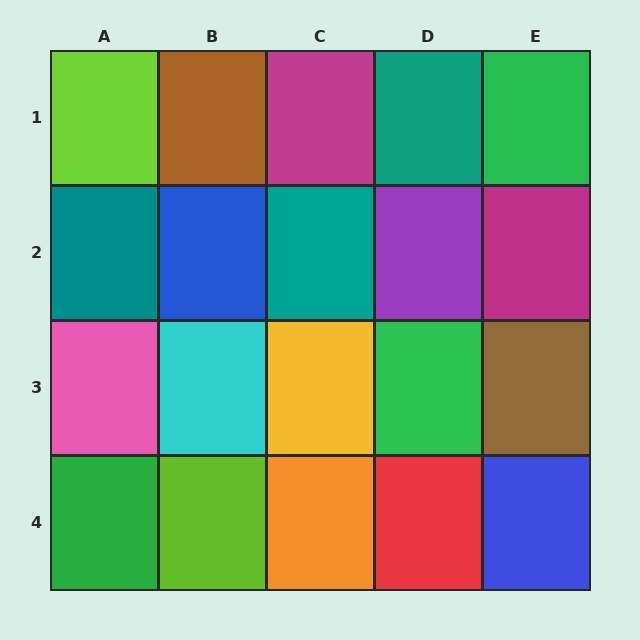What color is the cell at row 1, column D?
Teal.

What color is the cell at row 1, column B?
Brown.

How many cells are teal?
3 cells are teal.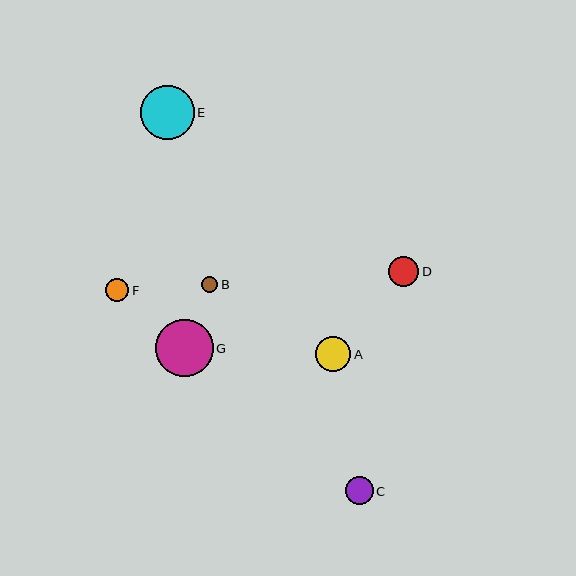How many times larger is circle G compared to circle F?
Circle G is approximately 2.5 times the size of circle F.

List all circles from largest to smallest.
From largest to smallest: G, E, A, D, C, F, B.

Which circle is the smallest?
Circle B is the smallest with a size of approximately 16 pixels.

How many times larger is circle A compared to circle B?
Circle A is approximately 2.2 times the size of circle B.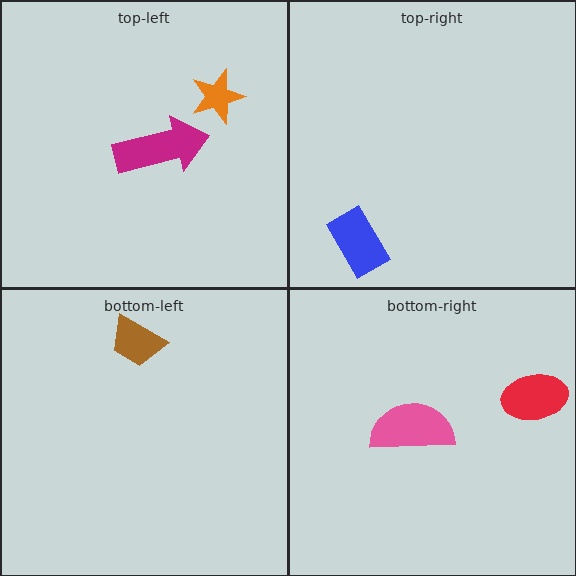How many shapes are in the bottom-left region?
1.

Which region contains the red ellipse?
The bottom-right region.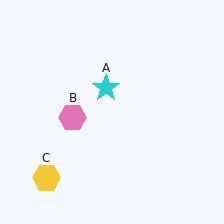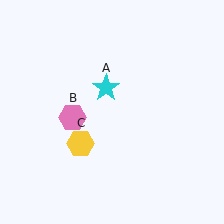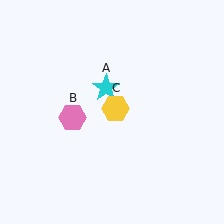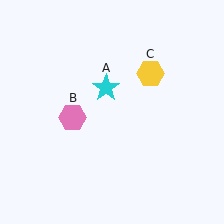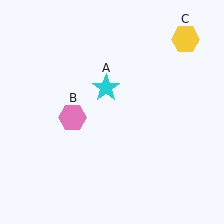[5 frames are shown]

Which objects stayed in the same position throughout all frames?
Cyan star (object A) and pink hexagon (object B) remained stationary.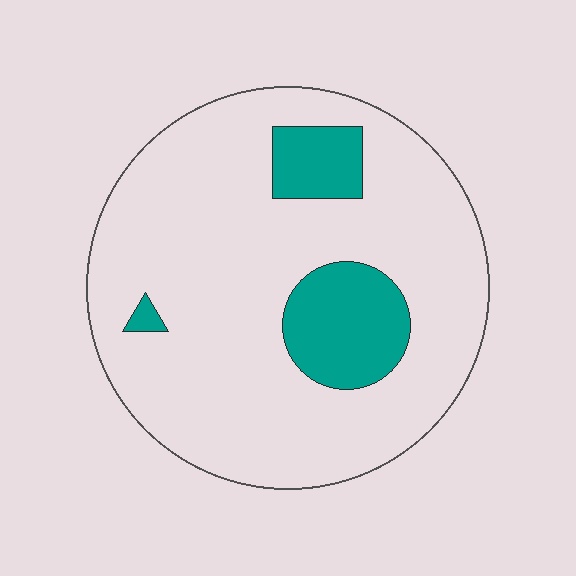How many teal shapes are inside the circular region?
3.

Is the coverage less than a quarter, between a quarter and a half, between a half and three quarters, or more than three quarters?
Less than a quarter.